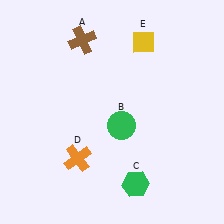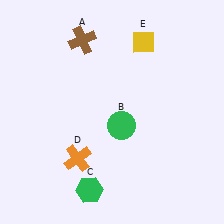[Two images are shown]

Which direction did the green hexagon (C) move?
The green hexagon (C) moved left.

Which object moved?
The green hexagon (C) moved left.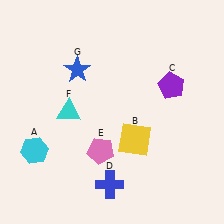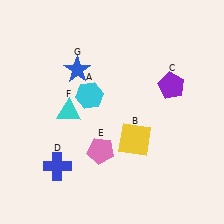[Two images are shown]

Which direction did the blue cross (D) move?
The blue cross (D) moved left.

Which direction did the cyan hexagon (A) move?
The cyan hexagon (A) moved up.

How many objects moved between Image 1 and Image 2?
2 objects moved between the two images.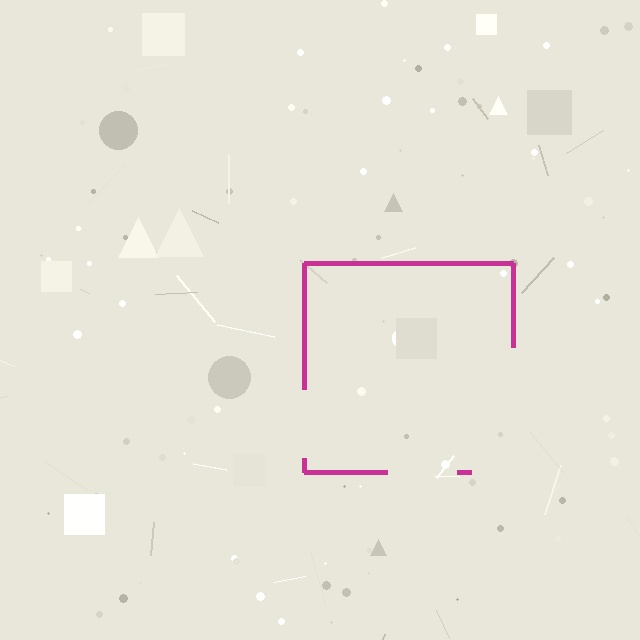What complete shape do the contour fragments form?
The contour fragments form a square.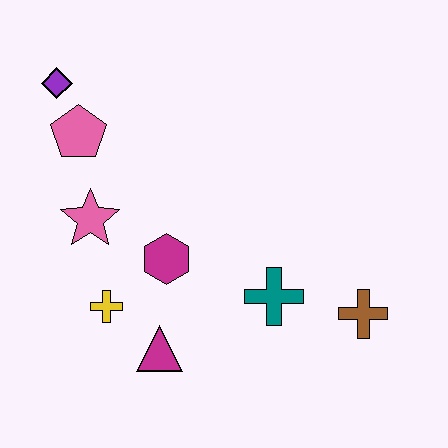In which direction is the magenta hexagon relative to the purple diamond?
The magenta hexagon is below the purple diamond.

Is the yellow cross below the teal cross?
Yes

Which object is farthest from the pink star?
The brown cross is farthest from the pink star.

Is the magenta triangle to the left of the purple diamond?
No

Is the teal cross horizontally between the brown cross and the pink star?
Yes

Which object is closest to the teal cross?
The brown cross is closest to the teal cross.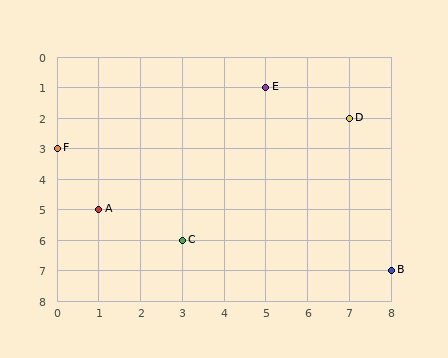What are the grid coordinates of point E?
Point E is at grid coordinates (5, 1).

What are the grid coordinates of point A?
Point A is at grid coordinates (1, 5).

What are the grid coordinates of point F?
Point F is at grid coordinates (0, 3).